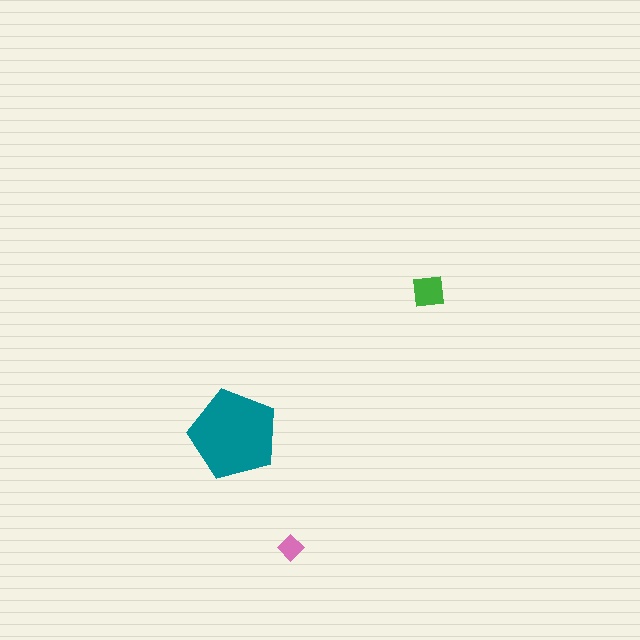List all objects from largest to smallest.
The teal pentagon, the green square, the pink diamond.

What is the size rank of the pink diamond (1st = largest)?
3rd.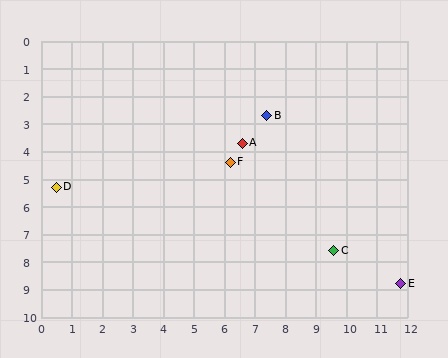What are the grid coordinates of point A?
Point A is at approximately (6.6, 3.7).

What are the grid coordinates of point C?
Point C is at approximately (9.6, 7.6).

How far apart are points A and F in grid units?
Points A and F are about 0.8 grid units apart.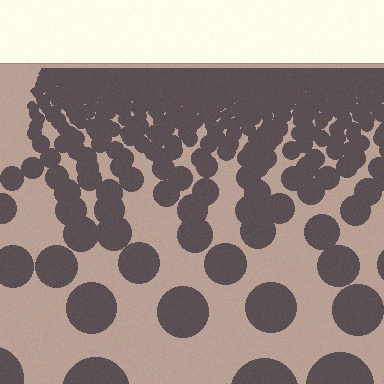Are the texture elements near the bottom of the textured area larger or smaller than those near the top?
Larger. Near the bottom, elements are closer to the viewer and appear at a bigger on-screen size.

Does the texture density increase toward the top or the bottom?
Density increases toward the top.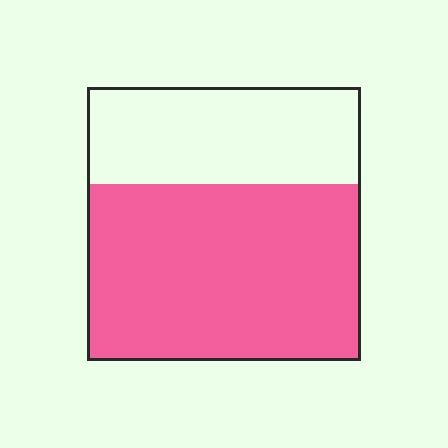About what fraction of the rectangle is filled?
About two thirds (2/3).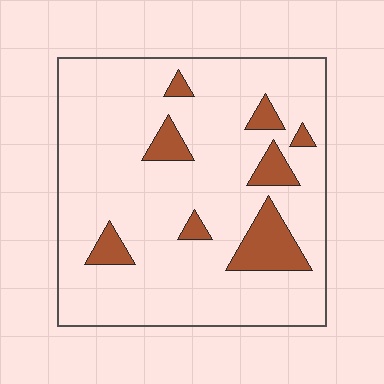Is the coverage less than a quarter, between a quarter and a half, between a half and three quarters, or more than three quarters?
Less than a quarter.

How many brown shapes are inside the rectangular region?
8.